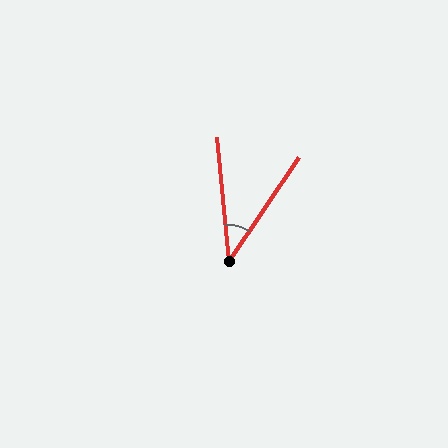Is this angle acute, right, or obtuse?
It is acute.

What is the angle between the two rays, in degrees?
Approximately 40 degrees.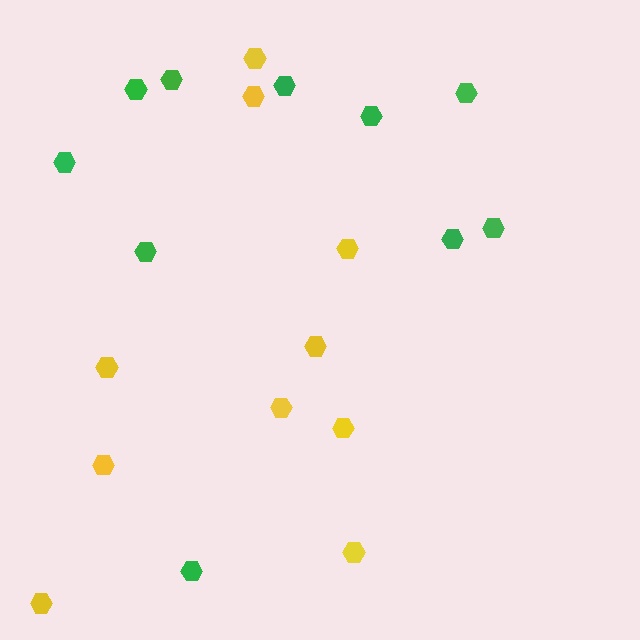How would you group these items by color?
There are 2 groups: one group of green hexagons (10) and one group of yellow hexagons (10).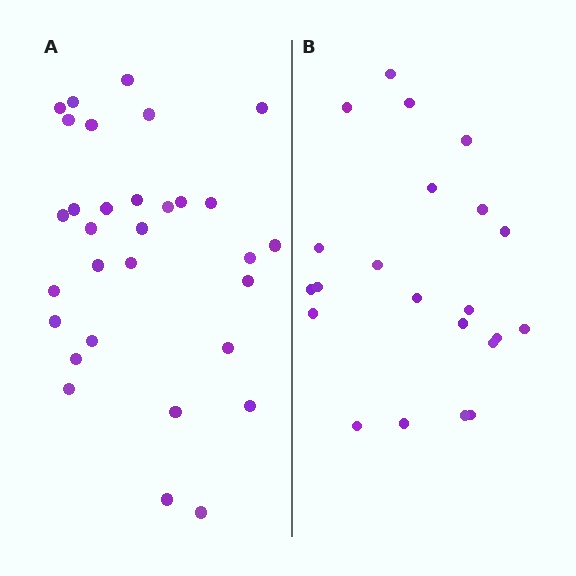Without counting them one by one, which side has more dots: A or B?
Region A (the left region) has more dots.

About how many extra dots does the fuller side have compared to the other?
Region A has roughly 8 or so more dots than region B.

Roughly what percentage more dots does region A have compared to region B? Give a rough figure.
About 40% more.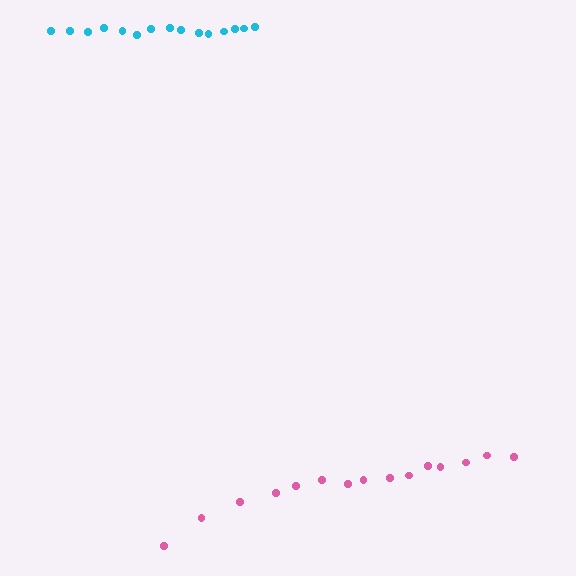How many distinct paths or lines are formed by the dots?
There are 2 distinct paths.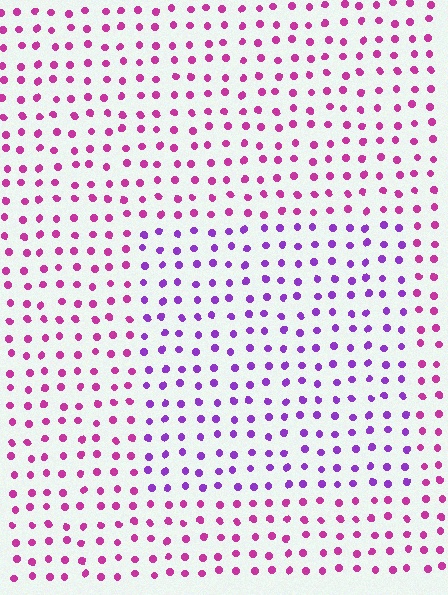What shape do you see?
I see a rectangle.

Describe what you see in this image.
The image is filled with small magenta elements in a uniform arrangement. A rectangle-shaped region is visible where the elements are tinted to a slightly different hue, forming a subtle color boundary.